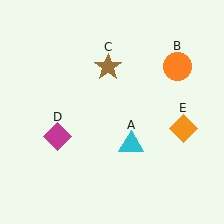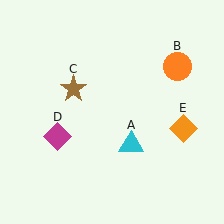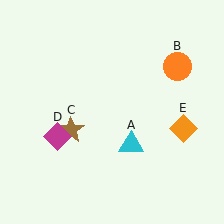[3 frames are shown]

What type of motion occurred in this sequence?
The brown star (object C) rotated counterclockwise around the center of the scene.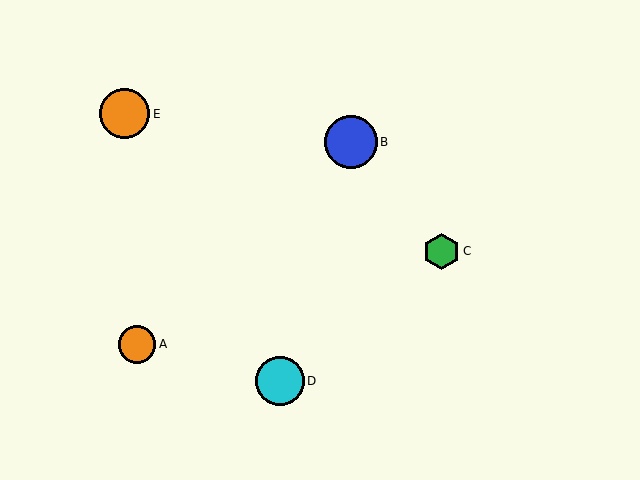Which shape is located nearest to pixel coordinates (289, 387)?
The cyan circle (labeled D) at (280, 381) is nearest to that location.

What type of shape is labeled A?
Shape A is an orange circle.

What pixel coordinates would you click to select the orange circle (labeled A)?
Click at (137, 344) to select the orange circle A.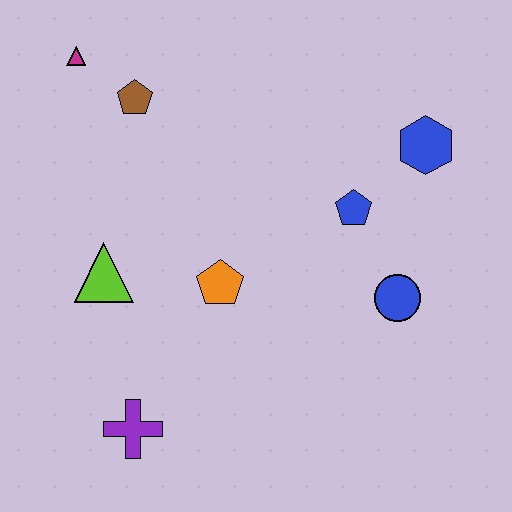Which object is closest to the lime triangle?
The orange pentagon is closest to the lime triangle.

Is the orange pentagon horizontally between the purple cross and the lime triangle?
No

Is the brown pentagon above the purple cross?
Yes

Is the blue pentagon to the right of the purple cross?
Yes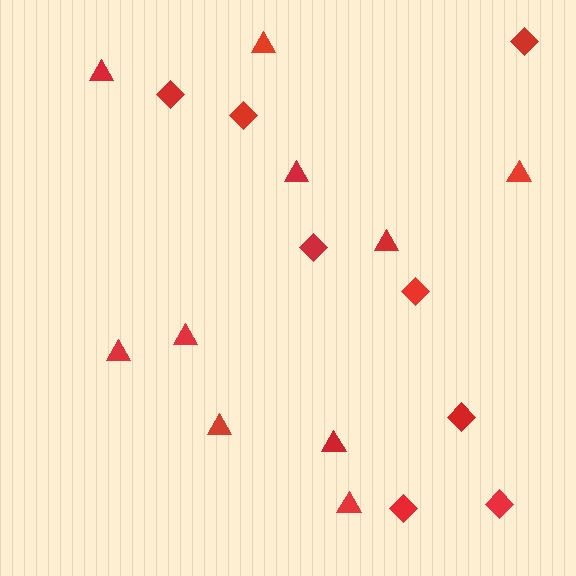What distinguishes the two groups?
There are 2 groups: one group of diamonds (8) and one group of triangles (10).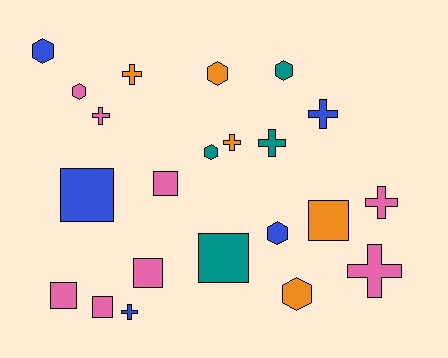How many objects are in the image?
There are 22 objects.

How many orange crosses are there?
There are 2 orange crosses.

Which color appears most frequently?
Pink, with 8 objects.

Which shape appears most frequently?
Cross, with 8 objects.